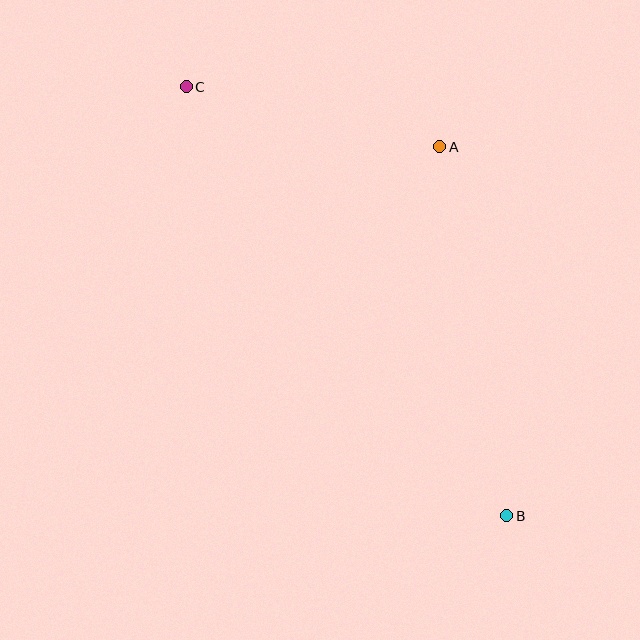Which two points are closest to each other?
Points A and C are closest to each other.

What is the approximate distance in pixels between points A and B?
The distance between A and B is approximately 375 pixels.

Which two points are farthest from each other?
Points B and C are farthest from each other.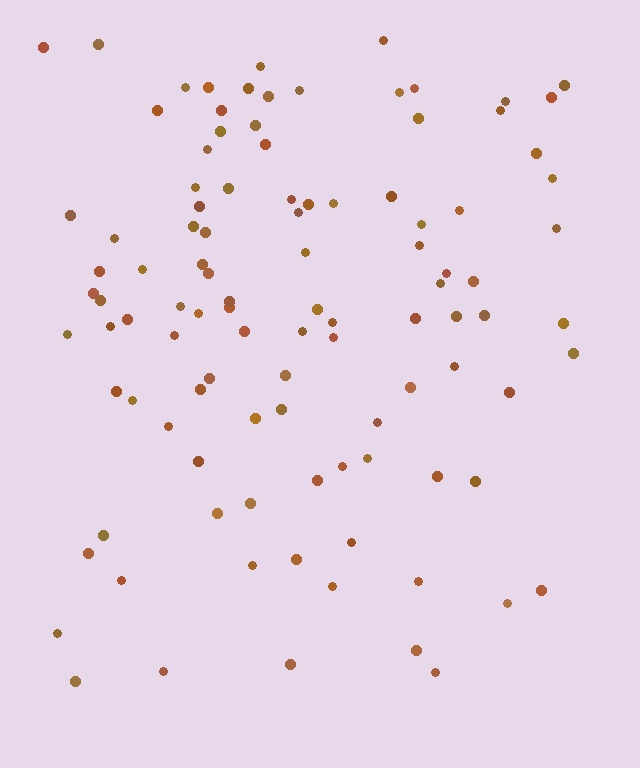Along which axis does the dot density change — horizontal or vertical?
Vertical.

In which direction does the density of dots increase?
From bottom to top, with the top side densest.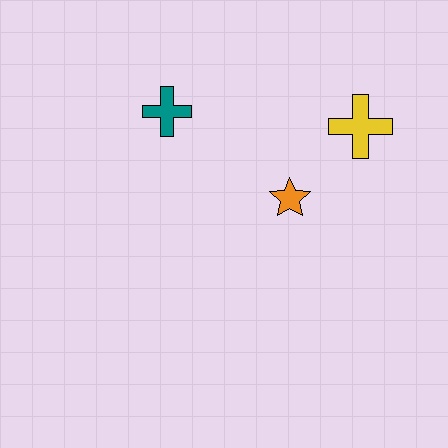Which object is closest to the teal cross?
The orange star is closest to the teal cross.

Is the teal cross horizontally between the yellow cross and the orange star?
No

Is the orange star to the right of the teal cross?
Yes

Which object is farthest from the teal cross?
The yellow cross is farthest from the teal cross.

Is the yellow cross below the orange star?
No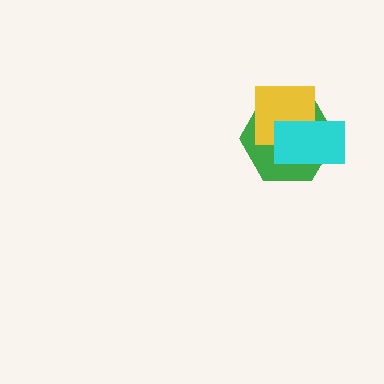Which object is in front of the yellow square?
The cyan rectangle is in front of the yellow square.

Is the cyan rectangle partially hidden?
No, no other shape covers it.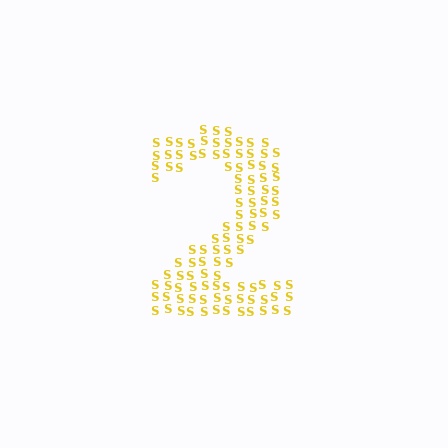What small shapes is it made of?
It is made of small letter S's.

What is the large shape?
The large shape is the digit 2.